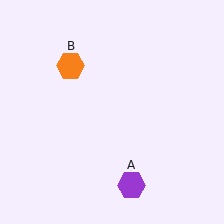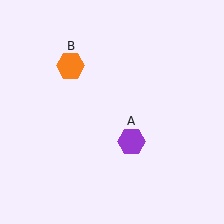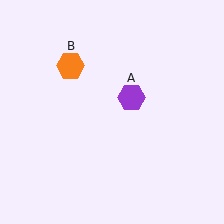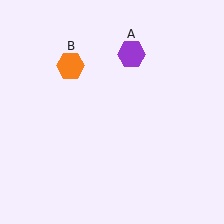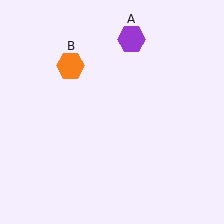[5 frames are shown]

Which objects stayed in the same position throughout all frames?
Orange hexagon (object B) remained stationary.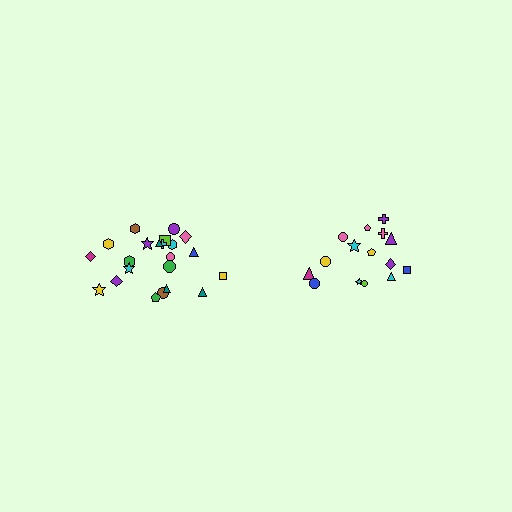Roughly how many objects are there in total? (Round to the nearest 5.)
Roughly 35 objects in total.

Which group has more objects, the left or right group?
The left group.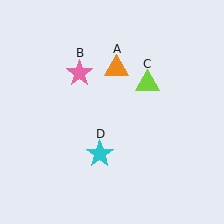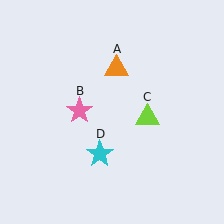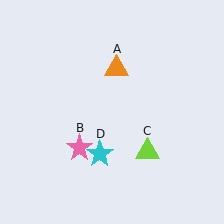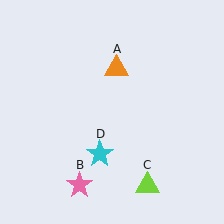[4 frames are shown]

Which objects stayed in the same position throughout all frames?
Orange triangle (object A) and cyan star (object D) remained stationary.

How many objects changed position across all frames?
2 objects changed position: pink star (object B), lime triangle (object C).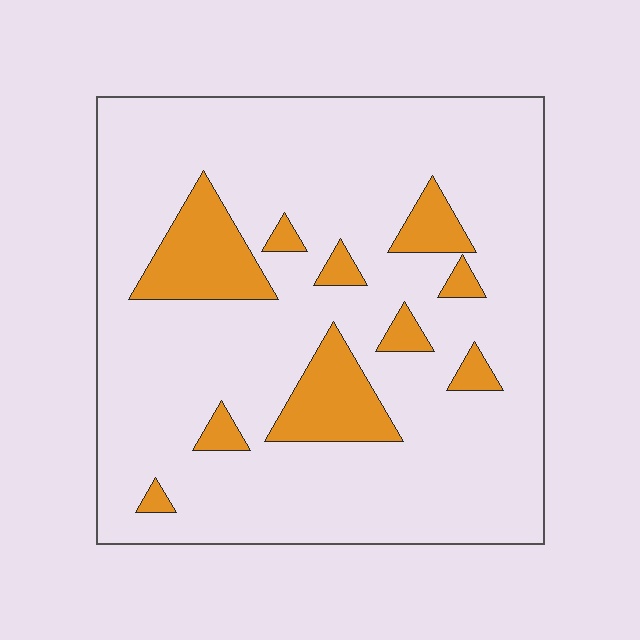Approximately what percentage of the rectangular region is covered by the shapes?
Approximately 15%.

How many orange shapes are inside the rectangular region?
10.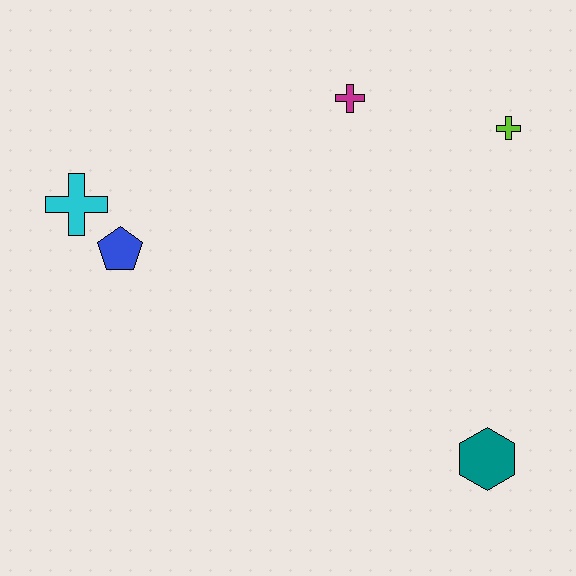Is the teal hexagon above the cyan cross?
No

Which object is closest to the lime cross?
The magenta cross is closest to the lime cross.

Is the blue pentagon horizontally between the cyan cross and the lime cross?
Yes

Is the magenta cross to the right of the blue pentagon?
Yes